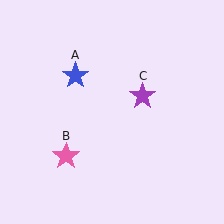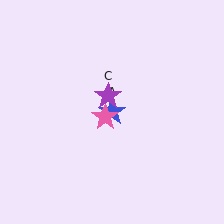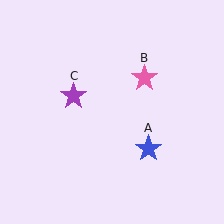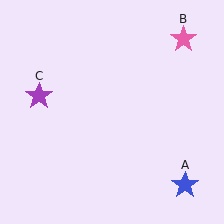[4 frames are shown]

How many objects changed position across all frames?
3 objects changed position: blue star (object A), pink star (object B), purple star (object C).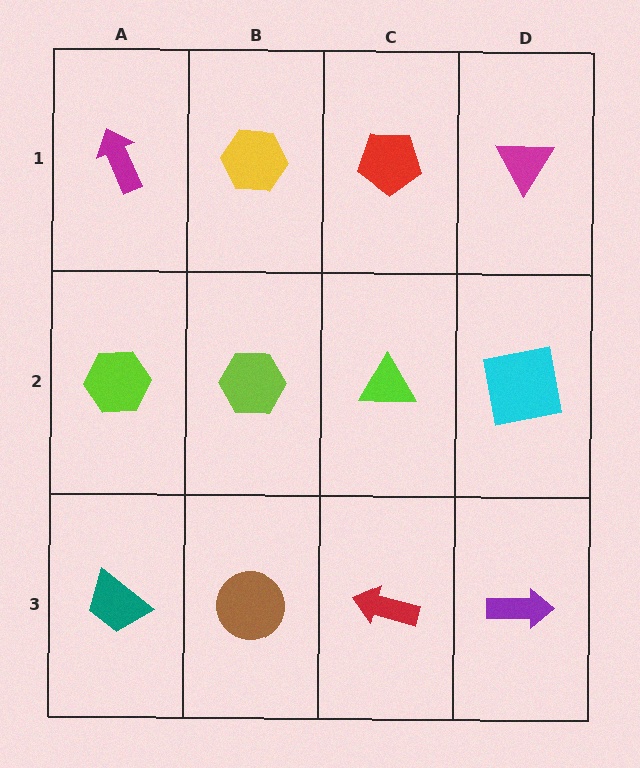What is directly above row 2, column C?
A red pentagon.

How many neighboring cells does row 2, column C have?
4.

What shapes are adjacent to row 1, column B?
A lime hexagon (row 2, column B), a magenta arrow (row 1, column A), a red pentagon (row 1, column C).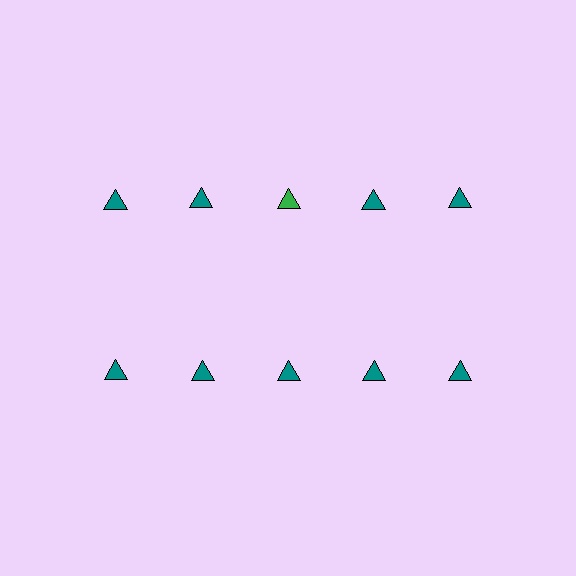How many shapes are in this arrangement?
There are 10 shapes arranged in a grid pattern.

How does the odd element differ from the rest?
It has a different color: green instead of teal.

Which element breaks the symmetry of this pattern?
The green triangle in the top row, center column breaks the symmetry. All other shapes are teal triangles.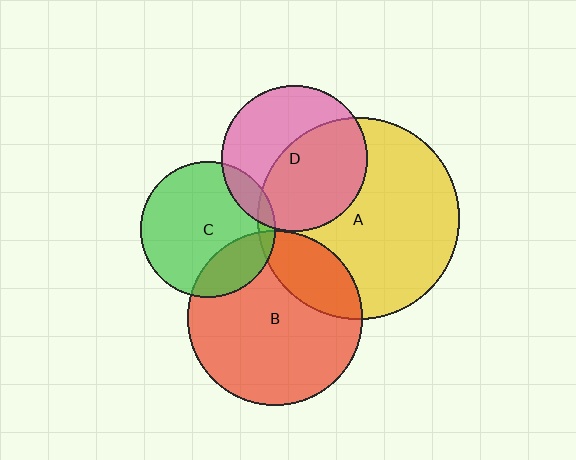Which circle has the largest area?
Circle A (yellow).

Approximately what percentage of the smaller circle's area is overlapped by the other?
Approximately 10%.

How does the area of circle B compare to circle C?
Approximately 1.7 times.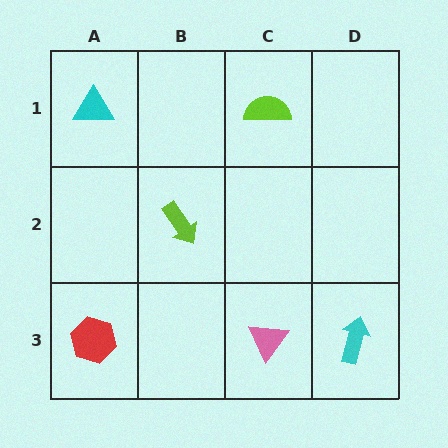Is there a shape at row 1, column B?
No, that cell is empty.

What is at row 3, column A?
A red hexagon.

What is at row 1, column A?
A cyan triangle.